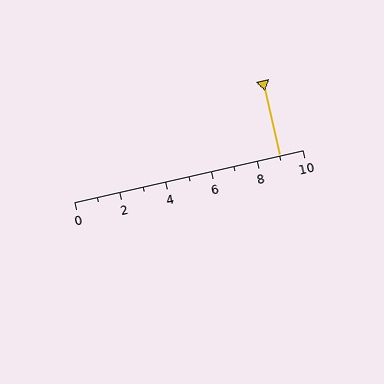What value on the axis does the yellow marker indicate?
The marker indicates approximately 9.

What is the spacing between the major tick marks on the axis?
The major ticks are spaced 2 apart.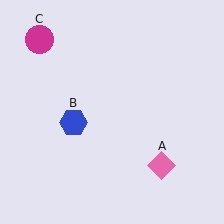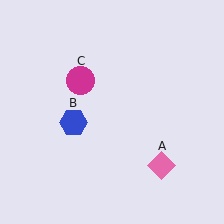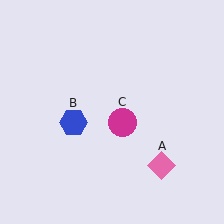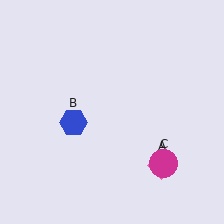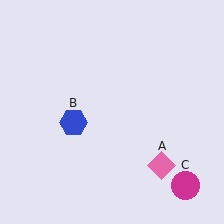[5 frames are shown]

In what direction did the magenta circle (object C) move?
The magenta circle (object C) moved down and to the right.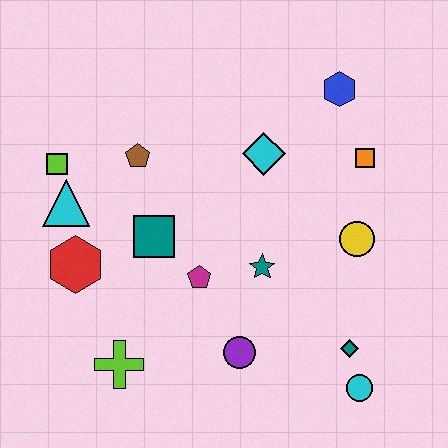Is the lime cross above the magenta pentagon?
No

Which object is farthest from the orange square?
The lime cross is farthest from the orange square.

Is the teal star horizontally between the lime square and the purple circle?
No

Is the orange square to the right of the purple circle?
Yes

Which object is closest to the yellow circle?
The orange square is closest to the yellow circle.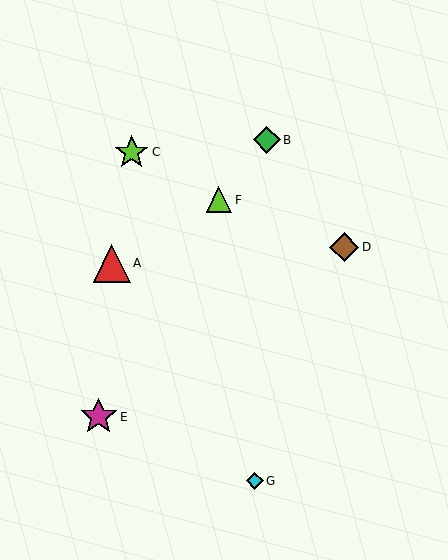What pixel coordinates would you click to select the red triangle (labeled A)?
Click at (112, 263) to select the red triangle A.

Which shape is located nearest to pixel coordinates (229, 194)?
The lime triangle (labeled F) at (219, 200) is nearest to that location.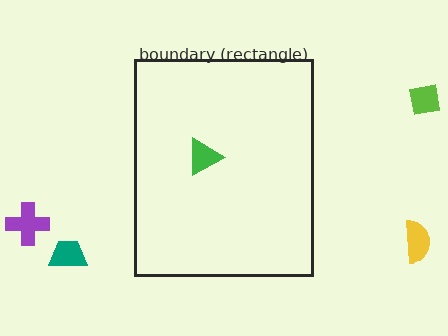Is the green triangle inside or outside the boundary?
Inside.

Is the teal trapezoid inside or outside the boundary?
Outside.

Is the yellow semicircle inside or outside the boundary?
Outside.